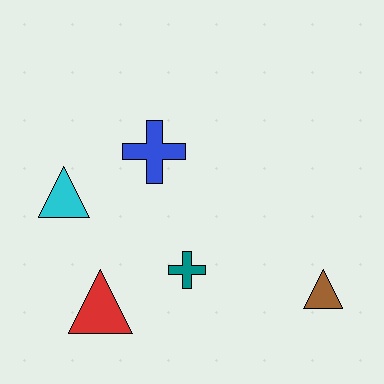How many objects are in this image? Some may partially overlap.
There are 5 objects.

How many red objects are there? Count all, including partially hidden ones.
There is 1 red object.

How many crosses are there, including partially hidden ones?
There are 2 crosses.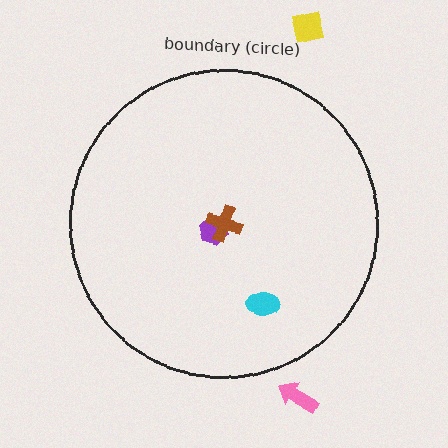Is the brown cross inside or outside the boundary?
Inside.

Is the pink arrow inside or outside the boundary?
Outside.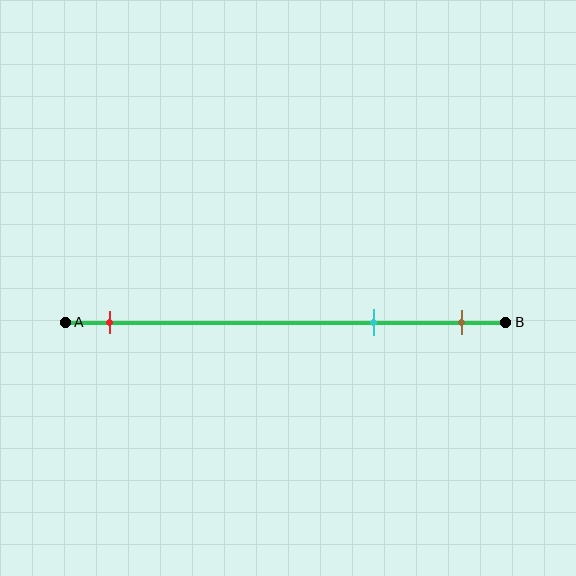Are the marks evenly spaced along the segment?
No, the marks are not evenly spaced.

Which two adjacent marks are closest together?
The cyan and brown marks are the closest adjacent pair.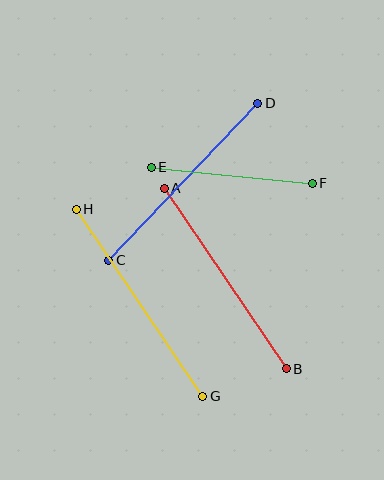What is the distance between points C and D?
The distance is approximately 217 pixels.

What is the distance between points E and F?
The distance is approximately 162 pixels.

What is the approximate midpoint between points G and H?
The midpoint is at approximately (139, 303) pixels.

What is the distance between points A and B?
The distance is approximately 218 pixels.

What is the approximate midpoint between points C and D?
The midpoint is at approximately (183, 182) pixels.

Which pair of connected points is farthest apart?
Points G and H are farthest apart.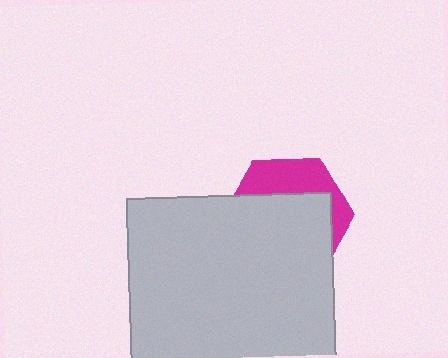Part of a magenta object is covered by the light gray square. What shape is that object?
It is a hexagon.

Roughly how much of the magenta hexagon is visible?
A small part of it is visible (roughly 32%).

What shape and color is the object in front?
The object in front is a light gray square.